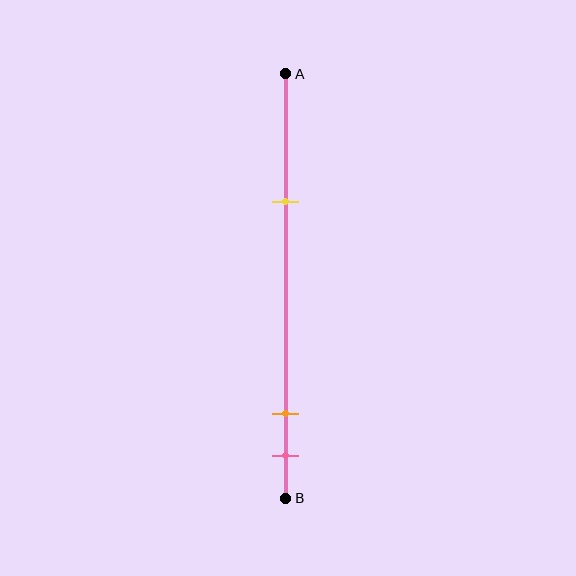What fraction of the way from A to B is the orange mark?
The orange mark is approximately 80% (0.8) of the way from A to B.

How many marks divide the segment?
There are 3 marks dividing the segment.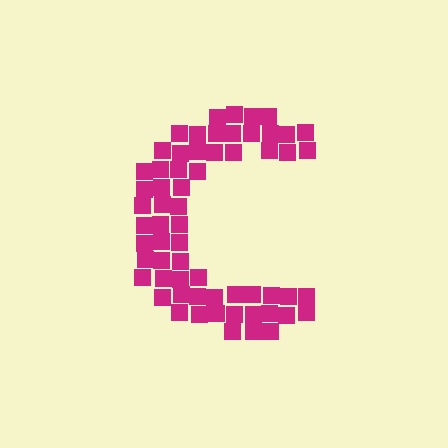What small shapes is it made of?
It is made of small squares.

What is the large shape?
The large shape is the letter C.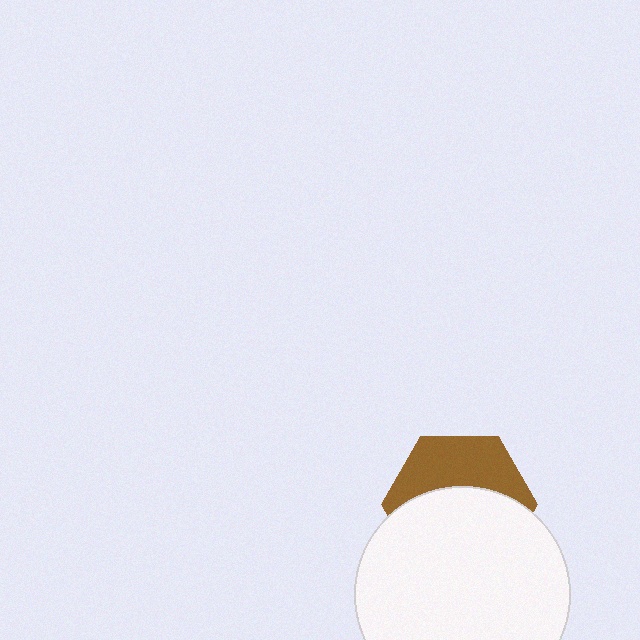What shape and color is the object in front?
The object in front is a white circle.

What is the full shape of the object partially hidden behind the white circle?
The partially hidden object is a brown hexagon.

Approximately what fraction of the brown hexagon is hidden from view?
Roughly 58% of the brown hexagon is hidden behind the white circle.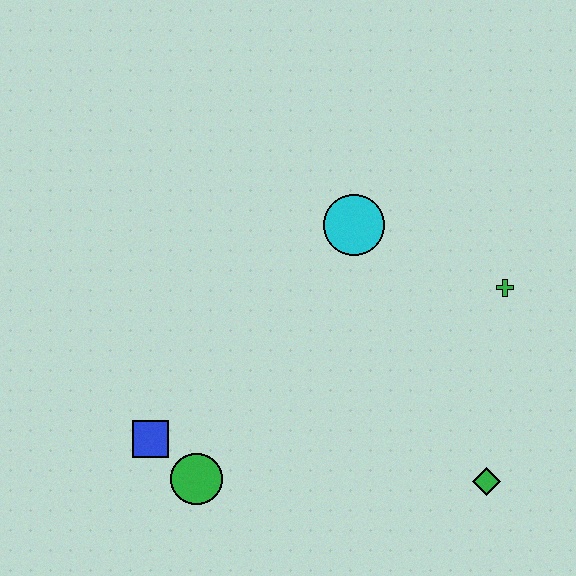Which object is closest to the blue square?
The green circle is closest to the blue square.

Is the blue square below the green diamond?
No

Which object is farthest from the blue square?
The green cross is farthest from the blue square.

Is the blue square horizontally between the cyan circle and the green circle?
No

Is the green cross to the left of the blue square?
No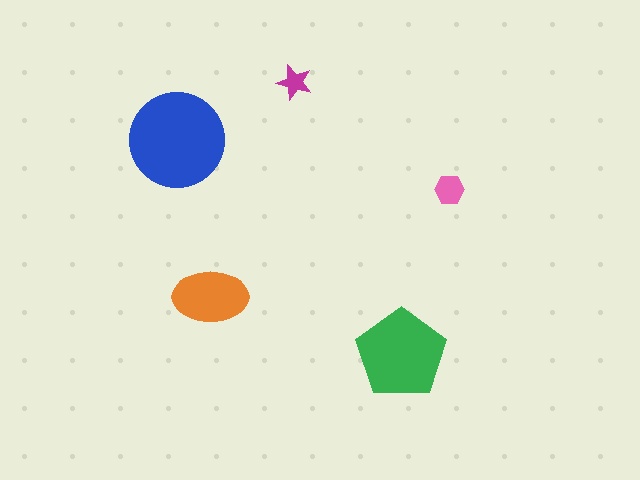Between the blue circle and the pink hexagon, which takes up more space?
The blue circle.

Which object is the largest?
The blue circle.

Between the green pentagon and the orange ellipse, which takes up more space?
The green pentagon.